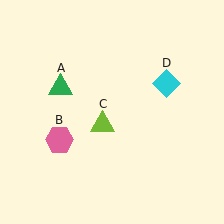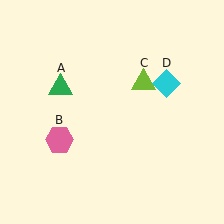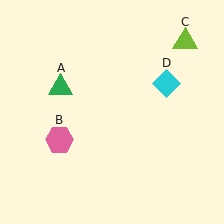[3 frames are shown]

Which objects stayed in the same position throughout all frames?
Green triangle (object A) and pink hexagon (object B) and cyan diamond (object D) remained stationary.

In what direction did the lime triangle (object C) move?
The lime triangle (object C) moved up and to the right.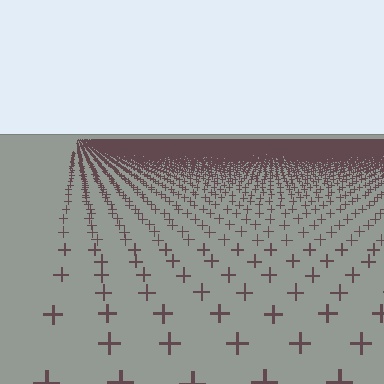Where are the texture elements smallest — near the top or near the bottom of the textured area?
Near the top.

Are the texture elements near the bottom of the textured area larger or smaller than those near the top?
Larger. Near the bottom, elements are closer to the viewer and appear at a bigger on-screen size.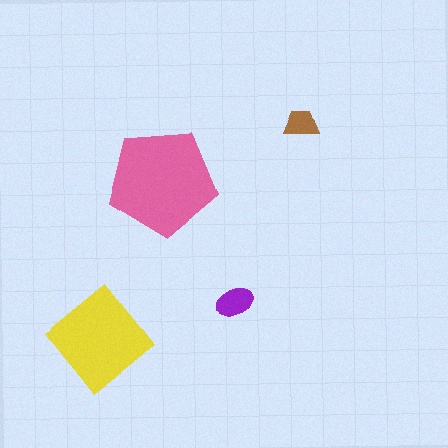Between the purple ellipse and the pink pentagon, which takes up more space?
The pink pentagon.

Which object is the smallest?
The brown trapezoid.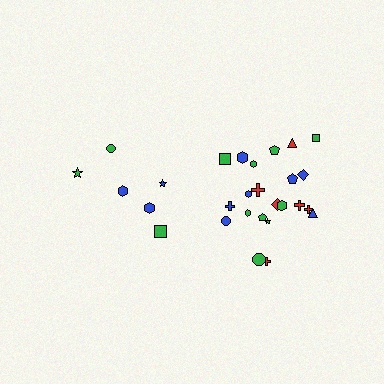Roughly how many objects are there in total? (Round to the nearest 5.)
Roughly 30 objects in total.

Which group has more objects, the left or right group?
The right group.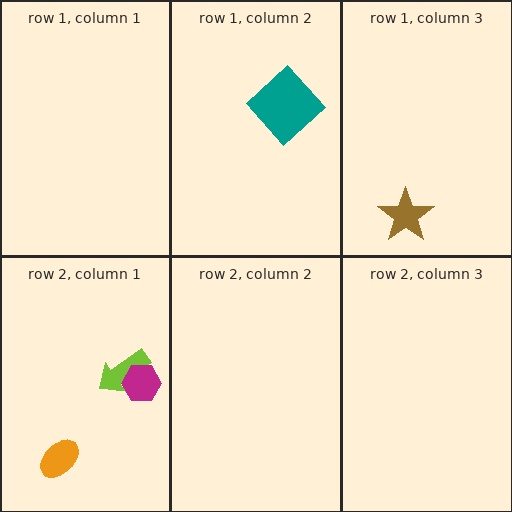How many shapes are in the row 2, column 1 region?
3.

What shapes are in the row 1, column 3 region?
The brown star.